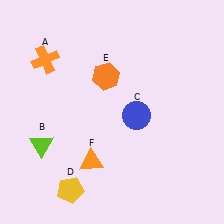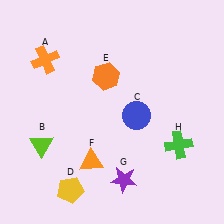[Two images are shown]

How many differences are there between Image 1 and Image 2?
There are 2 differences between the two images.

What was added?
A purple star (G), a green cross (H) were added in Image 2.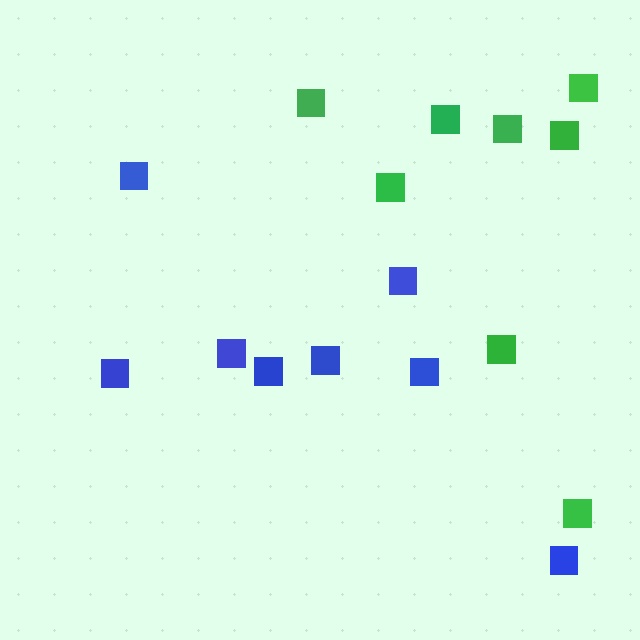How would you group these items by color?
There are 2 groups: one group of green squares (8) and one group of blue squares (8).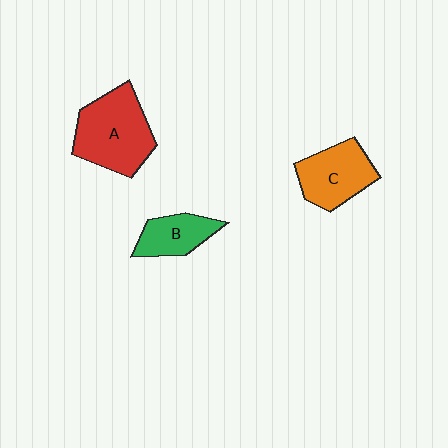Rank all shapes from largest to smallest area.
From largest to smallest: A (red), C (orange), B (green).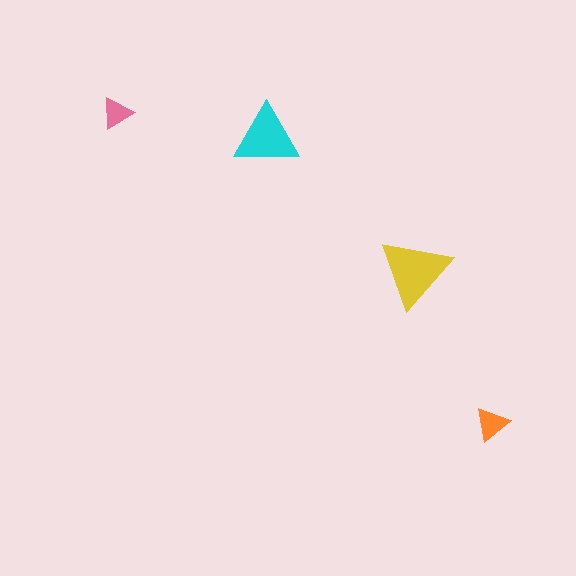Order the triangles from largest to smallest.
the yellow one, the cyan one, the orange one, the pink one.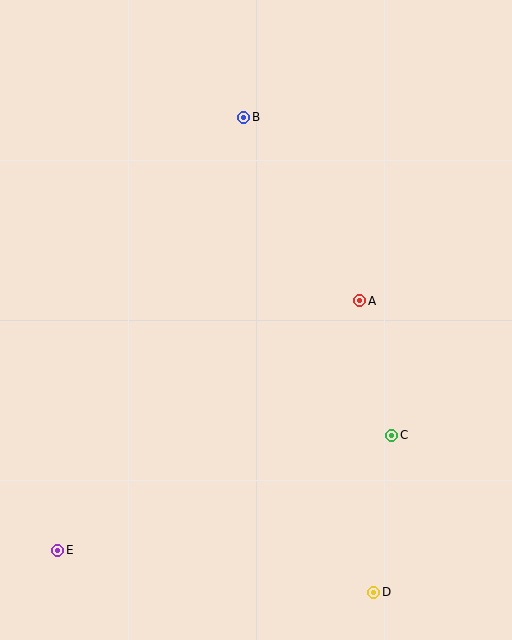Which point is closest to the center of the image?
Point A at (360, 301) is closest to the center.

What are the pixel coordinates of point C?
Point C is at (392, 435).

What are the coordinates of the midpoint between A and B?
The midpoint between A and B is at (302, 209).